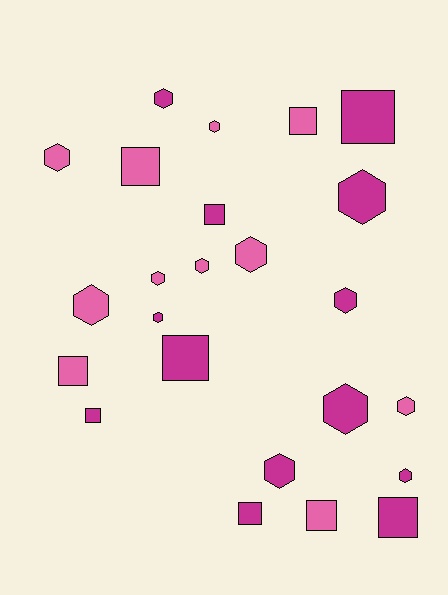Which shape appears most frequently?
Hexagon, with 14 objects.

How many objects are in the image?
There are 24 objects.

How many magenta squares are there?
There are 6 magenta squares.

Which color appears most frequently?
Magenta, with 13 objects.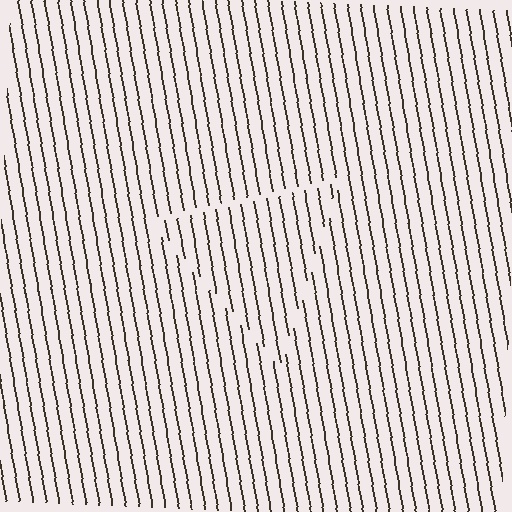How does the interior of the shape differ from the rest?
The interior of the shape contains the same grating, shifted by half a period — the contour is defined by the phase discontinuity where line-ends from the inner and outer gratings abut.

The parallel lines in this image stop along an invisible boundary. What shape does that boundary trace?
An illusory triangle. The interior of the shape contains the same grating, shifted by half a period — the contour is defined by the phase discontinuity where line-ends from the inner and outer gratings abut.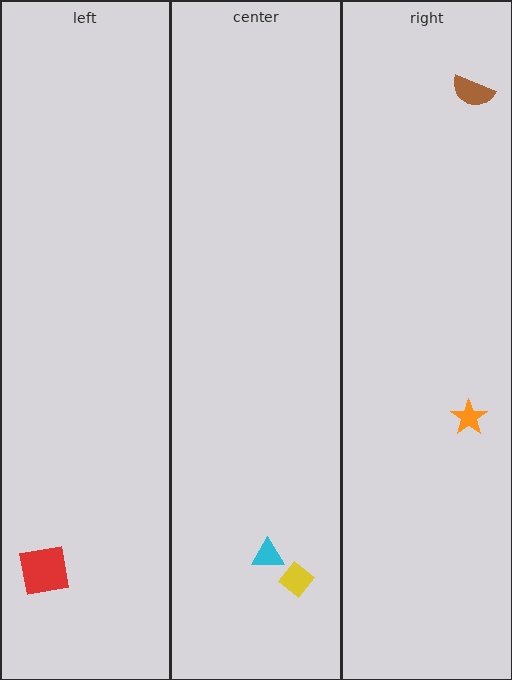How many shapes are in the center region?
2.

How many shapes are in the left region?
1.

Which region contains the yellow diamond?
The center region.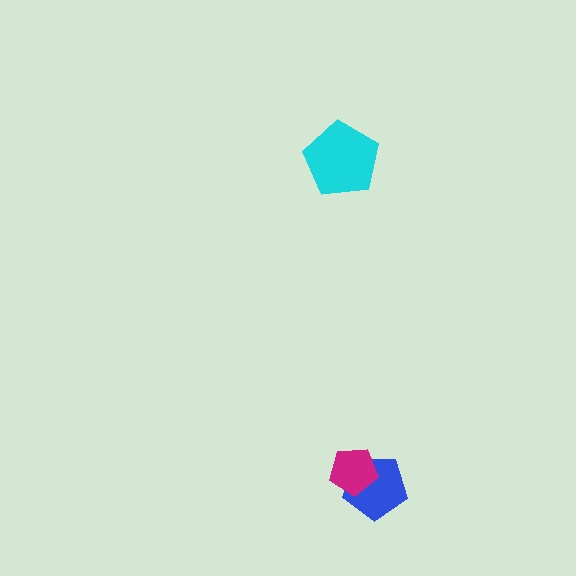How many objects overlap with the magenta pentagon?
1 object overlaps with the magenta pentagon.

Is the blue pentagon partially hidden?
Yes, it is partially covered by another shape.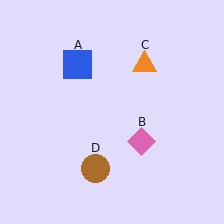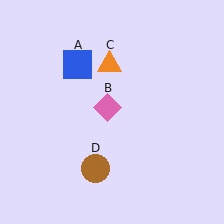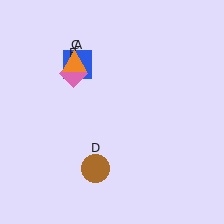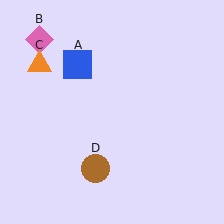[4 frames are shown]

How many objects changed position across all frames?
2 objects changed position: pink diamond (object B), orange triangle (object C).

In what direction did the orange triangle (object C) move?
The orange triangle (object C) moved left.